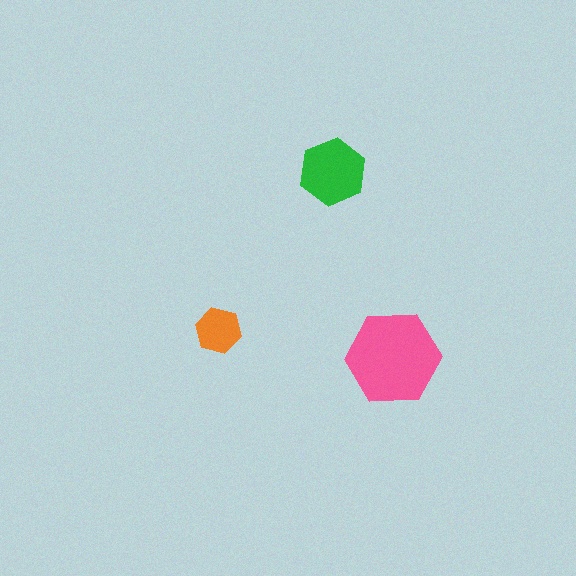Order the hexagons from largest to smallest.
the pink one, the green one, the orange one.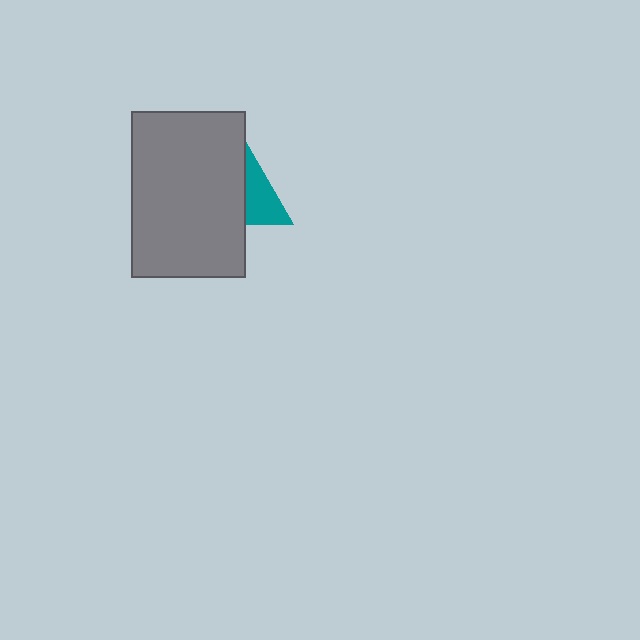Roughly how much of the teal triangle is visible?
A small part of it is visible (roughly 37%).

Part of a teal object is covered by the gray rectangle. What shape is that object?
It is a triangle.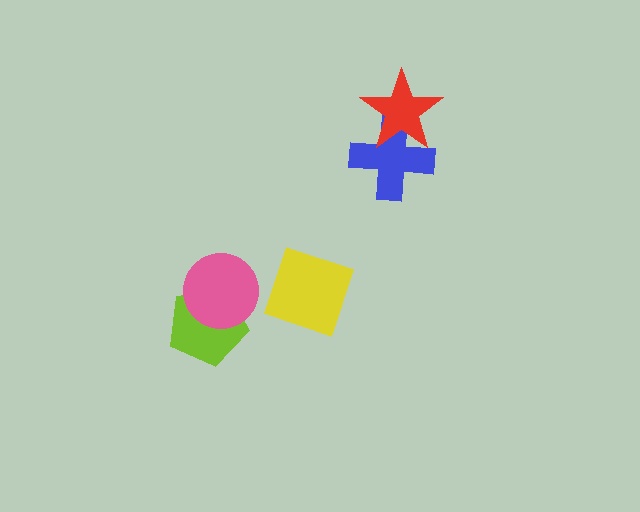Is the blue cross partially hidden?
Yes, it is partially covered by another shape.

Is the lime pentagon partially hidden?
Yes, it is partially covered by another shape.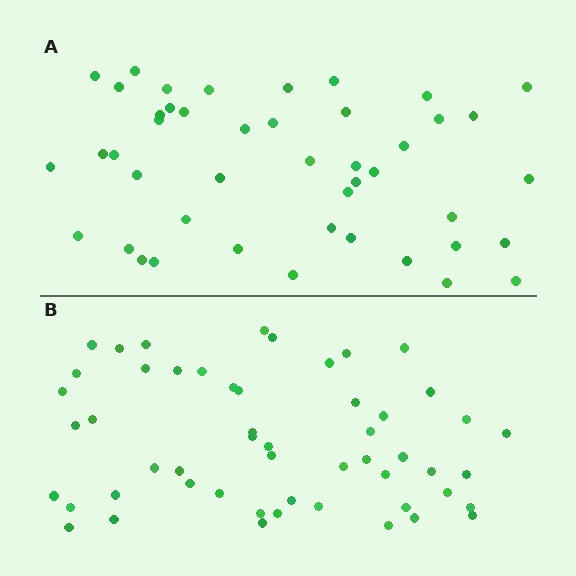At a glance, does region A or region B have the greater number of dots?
Region B (the bottom region) has more dots.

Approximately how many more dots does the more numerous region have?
Region B has roughly 8 or so more dots than region A.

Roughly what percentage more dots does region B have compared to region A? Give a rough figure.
About 20% more.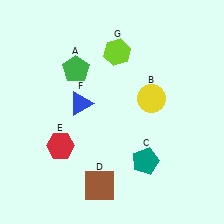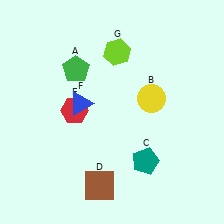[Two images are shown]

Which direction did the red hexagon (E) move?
The red hexagon (E) moved up.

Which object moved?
The red hexagon (E) moved up.